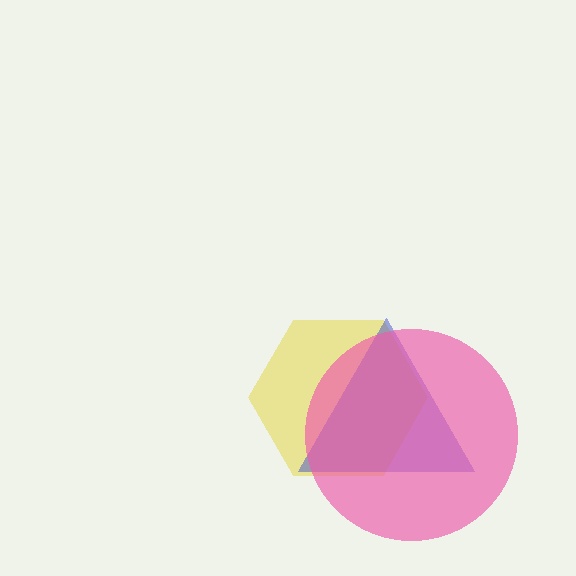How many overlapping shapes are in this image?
There are 3 overlapping shapes in the image.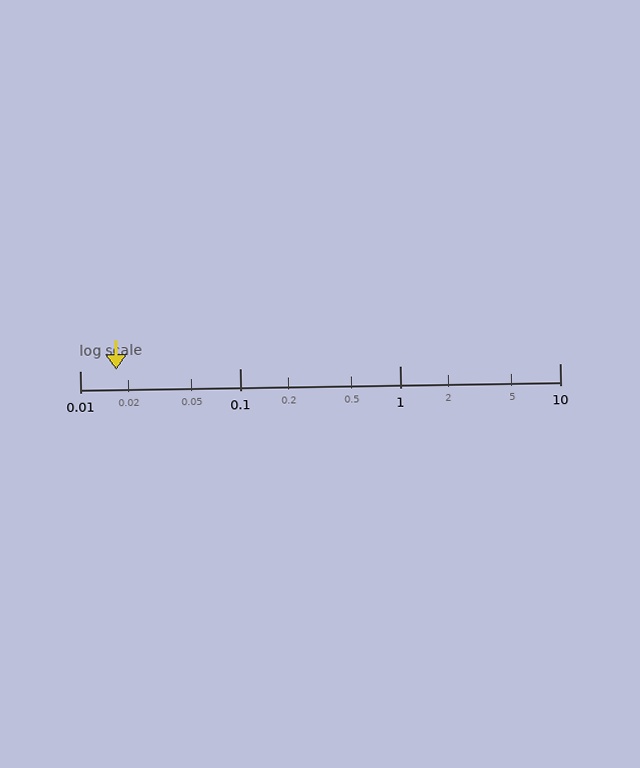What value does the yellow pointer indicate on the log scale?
The pointer indicates approximately 0.017.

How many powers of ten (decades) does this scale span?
The scale spans 3 decades, from 0.01 to 10.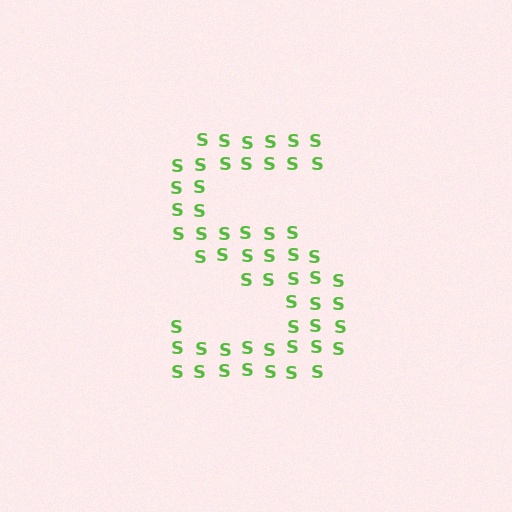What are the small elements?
The small elements are letter S's.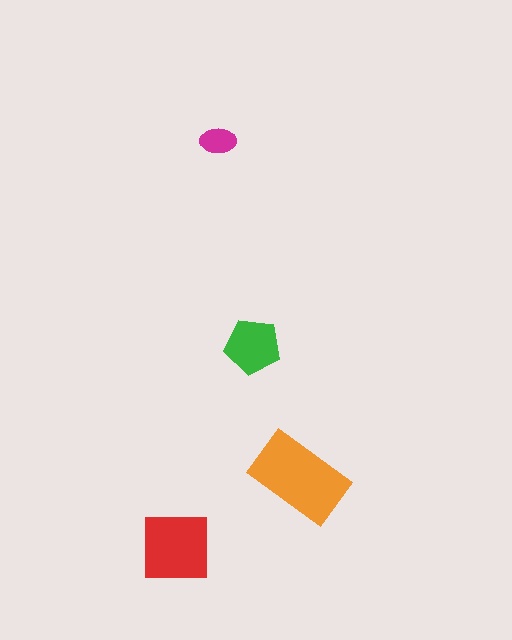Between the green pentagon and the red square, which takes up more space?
The red square.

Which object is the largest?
The orange rectangle.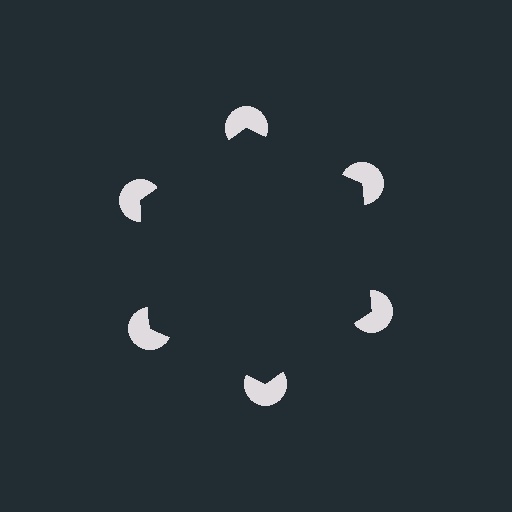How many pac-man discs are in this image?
There are 6 — one at each vertex of the illusory hexagon.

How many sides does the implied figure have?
6 sides.